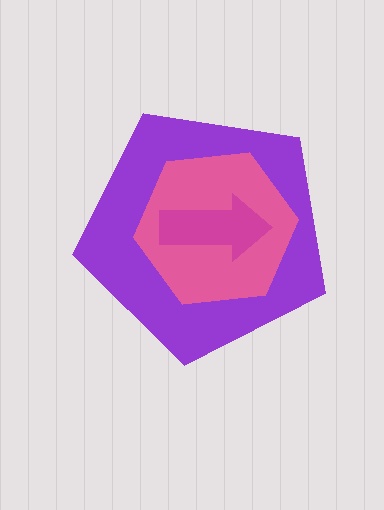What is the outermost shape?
The purple pentagon.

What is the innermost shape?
The magenta arrow.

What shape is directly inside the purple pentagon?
The pink hexagon.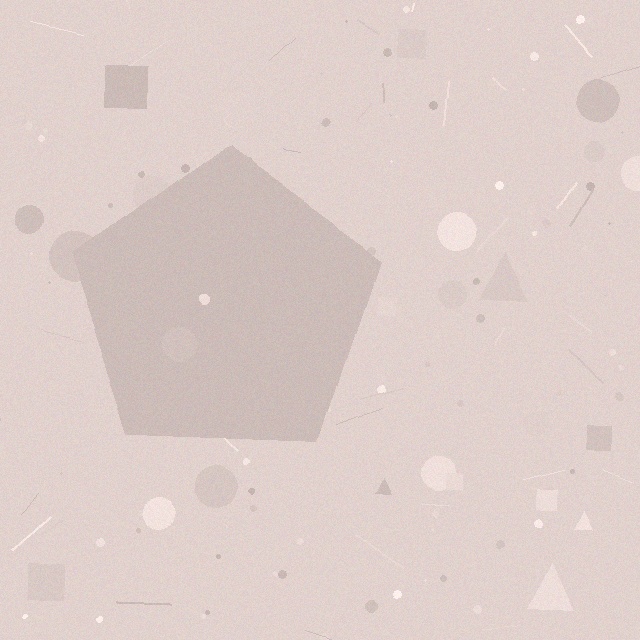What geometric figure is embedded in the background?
A pentagon is embedded in the background.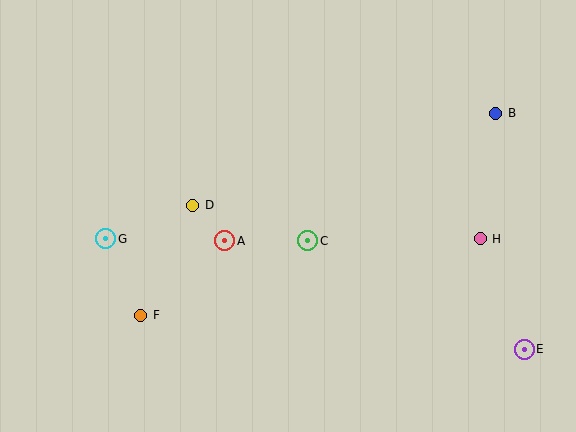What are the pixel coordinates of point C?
Point C is at (308, 241).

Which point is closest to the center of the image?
Point C at (308, 241) is closest to the center.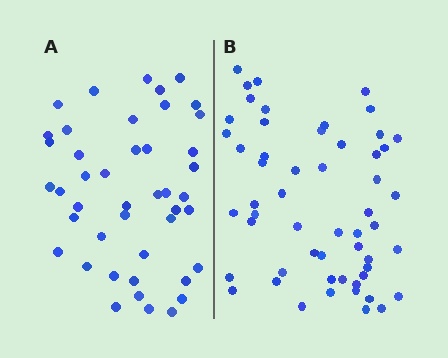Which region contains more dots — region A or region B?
Region B (the right region) has more dots.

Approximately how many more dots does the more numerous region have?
Region B has roughly 12 or so more dots than region A.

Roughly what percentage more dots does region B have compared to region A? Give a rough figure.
About 25% more.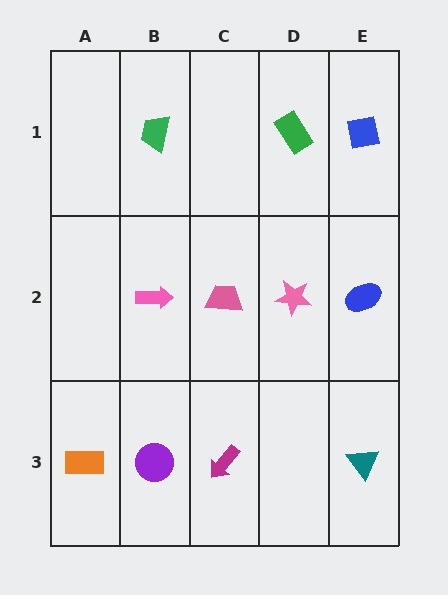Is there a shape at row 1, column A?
No, that cell is empty.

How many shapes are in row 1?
3 shapes.